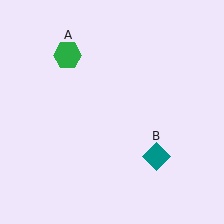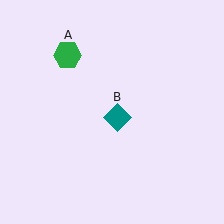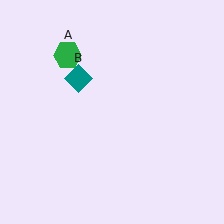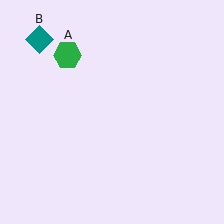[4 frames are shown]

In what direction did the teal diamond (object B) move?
The teal diamond (object B) moved up and to the left.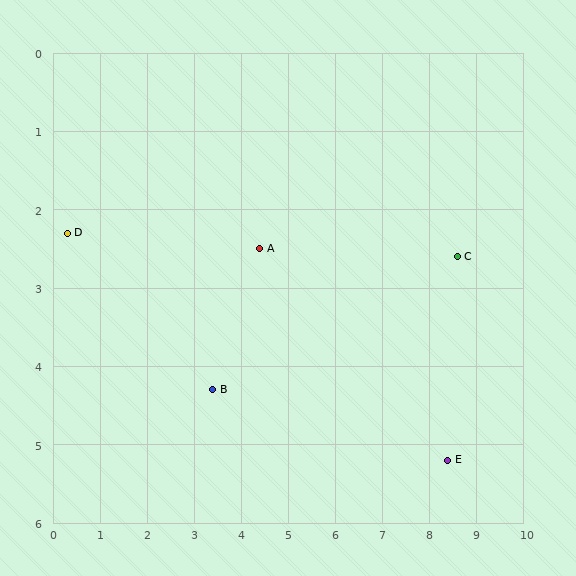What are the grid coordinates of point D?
Point D is at approximately (0.3, 2.3).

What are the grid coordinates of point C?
Point C is at approximately (8.6, 2.6).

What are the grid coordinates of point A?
Point A is at approximately (4.4, 2.5).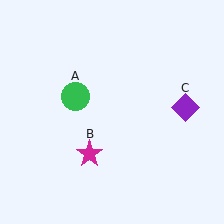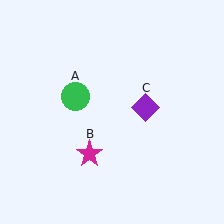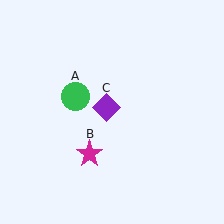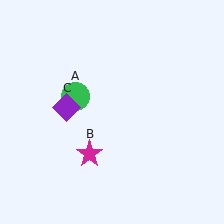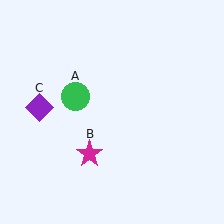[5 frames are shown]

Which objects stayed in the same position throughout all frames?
Green circle (object A) and magenta star (object B) remained stationary.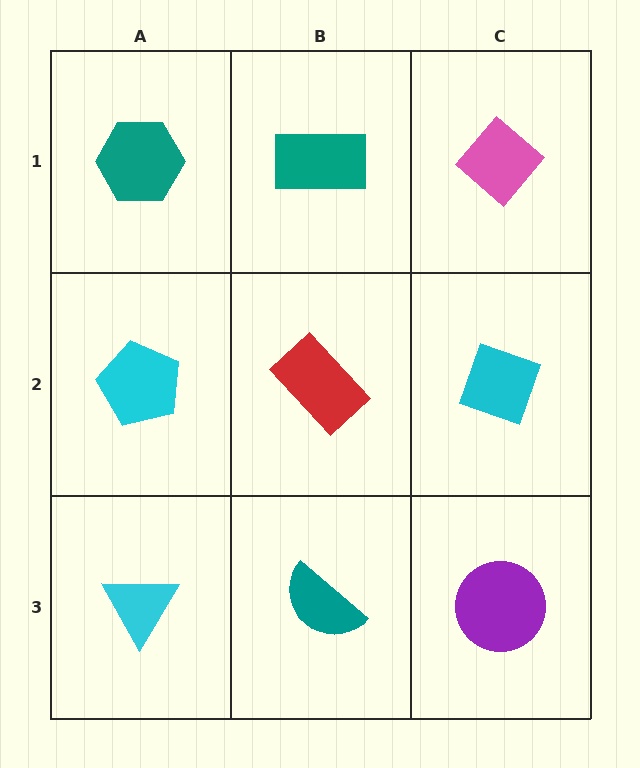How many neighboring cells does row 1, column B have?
3.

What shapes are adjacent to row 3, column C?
A cyan diamond (row 2, column C), a teal semicircle (row 3, column B).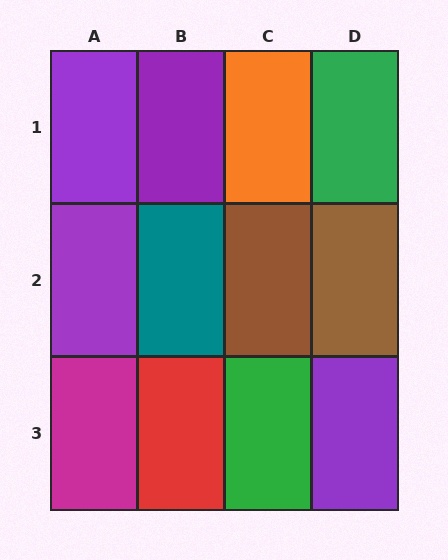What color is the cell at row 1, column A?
Purple.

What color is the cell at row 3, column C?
Green.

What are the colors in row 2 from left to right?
Purple, teal, brown, brown.